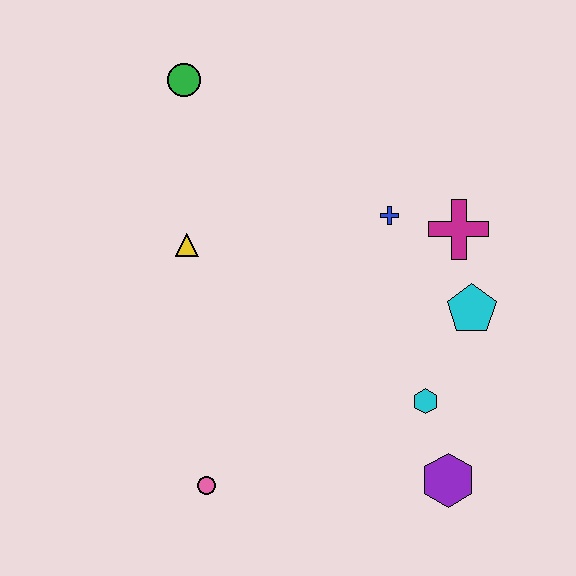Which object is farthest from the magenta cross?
The pink circle is farthest from the magenta cross.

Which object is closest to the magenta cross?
The blue cross is closest to the magenta cross.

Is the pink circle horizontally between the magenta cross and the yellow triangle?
Yes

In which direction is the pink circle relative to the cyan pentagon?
The pink circle is to the left of the cyan pentagon.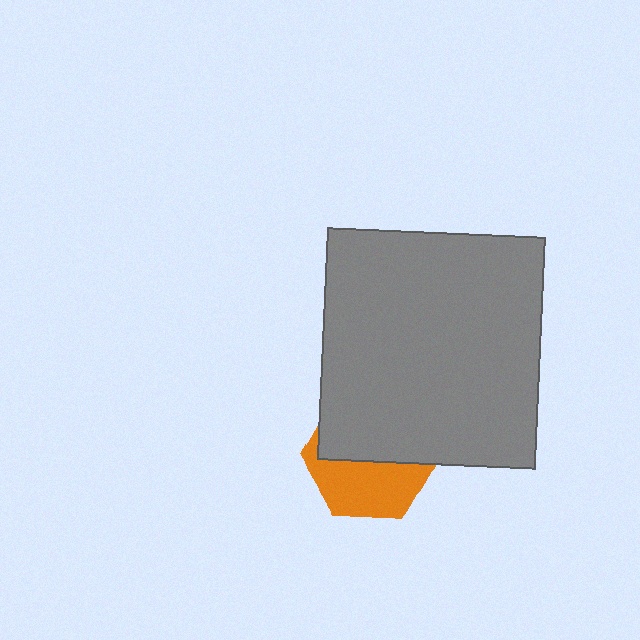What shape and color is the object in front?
The object in front is a gray rectangle.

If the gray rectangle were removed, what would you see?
You would see the complete orange hexagon.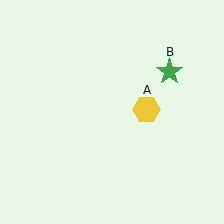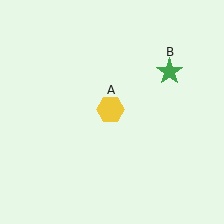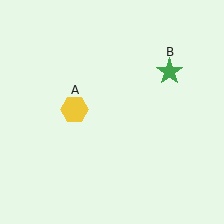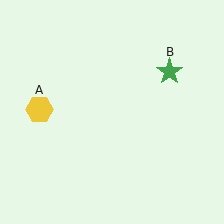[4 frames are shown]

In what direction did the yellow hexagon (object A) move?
The yellow hexagon (object A) moved left.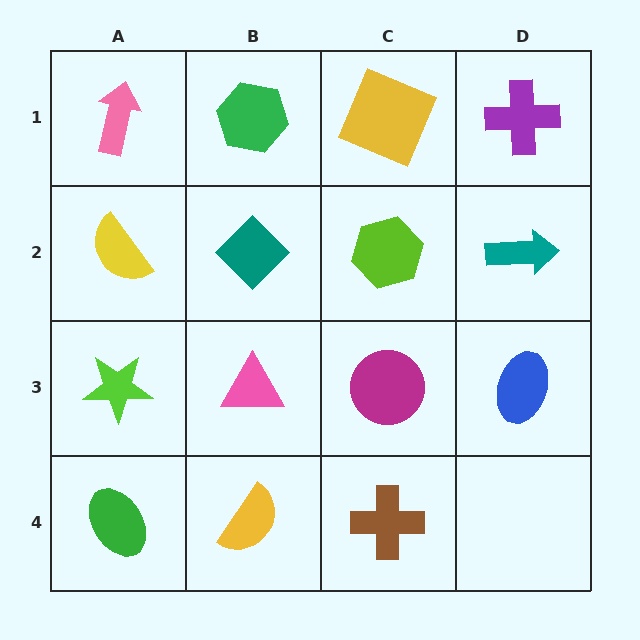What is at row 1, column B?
A green hexagon.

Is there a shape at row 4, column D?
No, that cell is empty.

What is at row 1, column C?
A yellow square.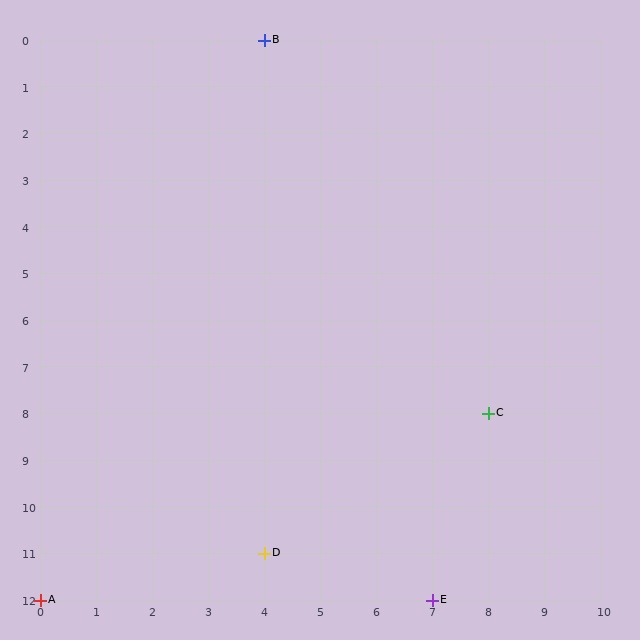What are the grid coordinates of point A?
Point A is at grid coordinates (0, 12).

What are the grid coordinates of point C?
Point C is at grid coordinates (8, 8).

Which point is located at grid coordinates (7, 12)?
Point E is at (7, 12).